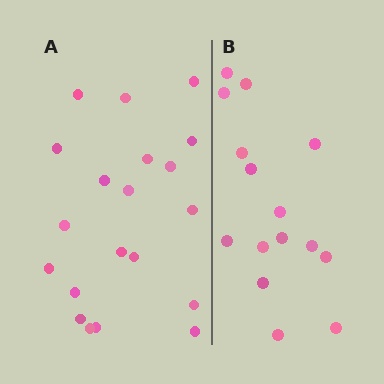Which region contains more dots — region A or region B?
Region A (the left region) has more dots.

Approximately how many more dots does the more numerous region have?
Region A has about 5 more dots than region B.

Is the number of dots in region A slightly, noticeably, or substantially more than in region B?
Region A has noticeably more, but not dramatically so. The ratio is roughly 1.3 to 1.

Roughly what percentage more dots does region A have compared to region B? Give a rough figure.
About 35% more.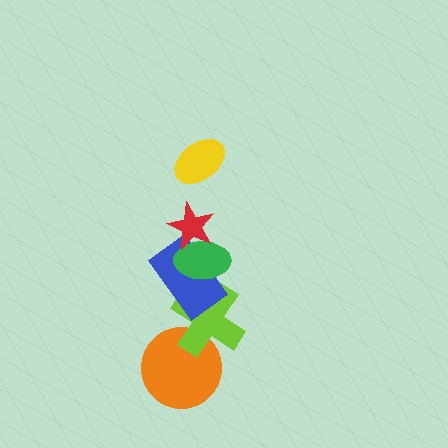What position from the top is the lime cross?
The lime cross is 5th from the top.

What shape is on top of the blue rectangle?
The green ellipse is on top of the blue rectangle.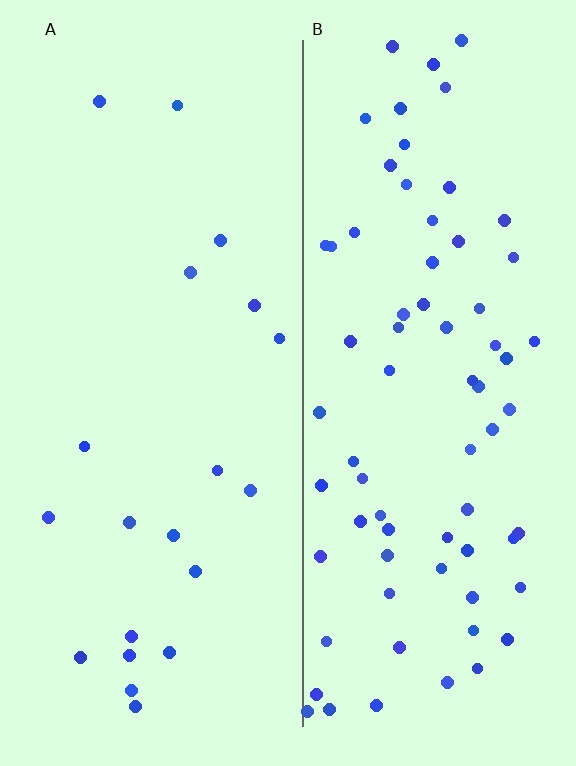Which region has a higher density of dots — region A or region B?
B (the right).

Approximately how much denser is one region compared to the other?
Approximately 3.6× — region B over region A.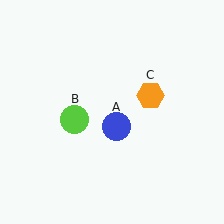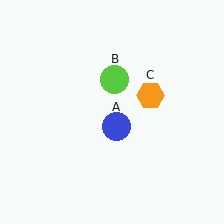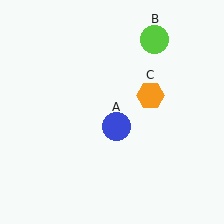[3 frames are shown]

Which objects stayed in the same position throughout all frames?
Blue circle (object A) and orange hexagon (object C) remained stationary.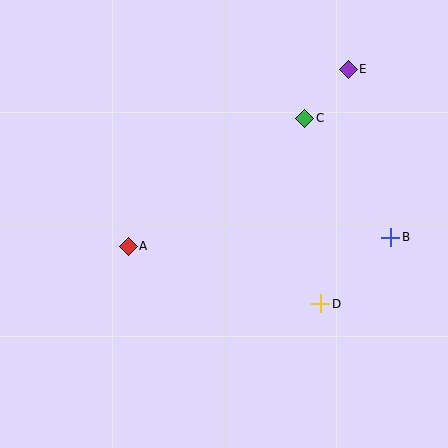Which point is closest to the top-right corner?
Point E is closest to the top-right corner.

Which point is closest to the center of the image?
Point A at (128, 246) is closest to the center.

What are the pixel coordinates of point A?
Point A is at (128, 246).